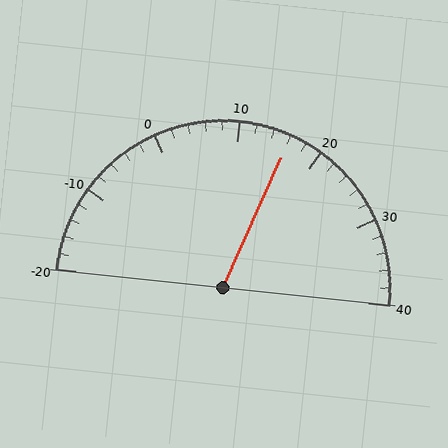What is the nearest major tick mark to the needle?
The nearest major tick mark is 20.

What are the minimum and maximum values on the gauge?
The gauge ranges from -20 to 40.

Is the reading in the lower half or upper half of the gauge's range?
The reading is in the upper half of the range (-20 to 40).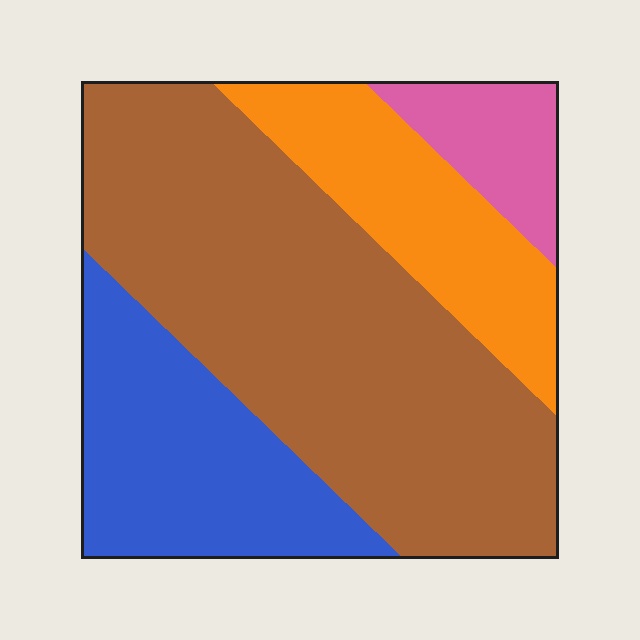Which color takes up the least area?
Pink, at roughly 10%.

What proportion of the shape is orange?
Orange covers around 20% of the shape.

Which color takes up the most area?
Brown, at roughly 50%.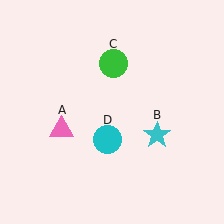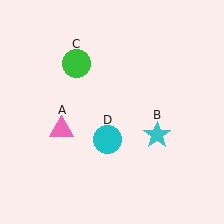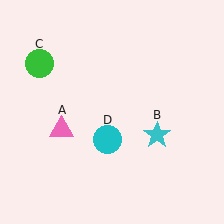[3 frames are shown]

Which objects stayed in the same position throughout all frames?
Pink triangle (object A) and cyan star (object B) and cyan circle (object D) remained stationary.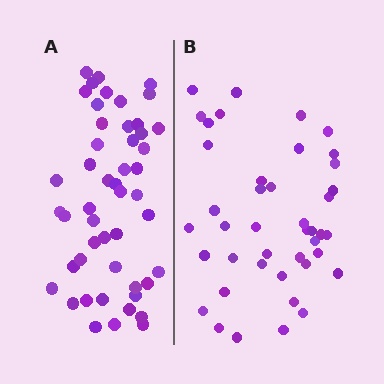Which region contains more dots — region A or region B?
Region A (the left region) has more dots.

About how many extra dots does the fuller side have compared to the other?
Region A has roughly 8 or so more dots than region B.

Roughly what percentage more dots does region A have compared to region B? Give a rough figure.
About 15% more.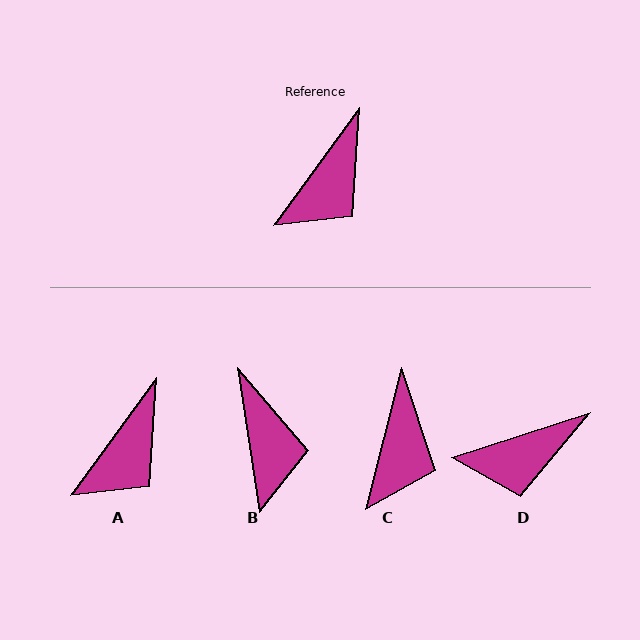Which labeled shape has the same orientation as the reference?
A.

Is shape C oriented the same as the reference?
No, it is off by about 22 degrees.